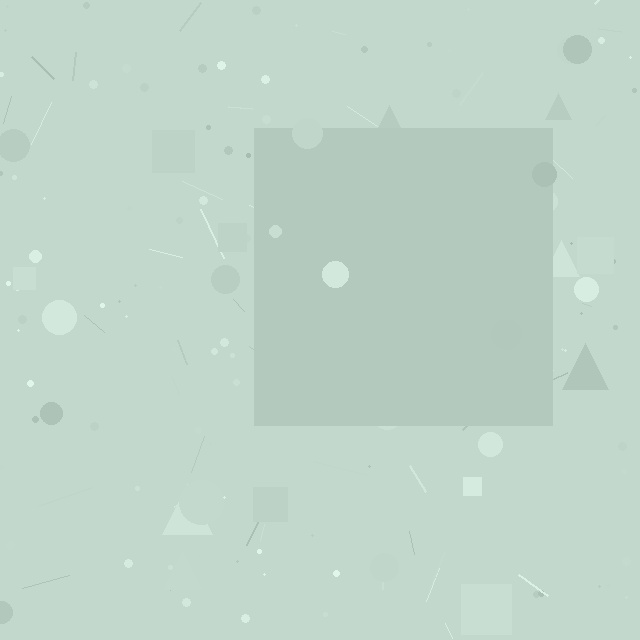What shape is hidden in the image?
A square is hidden in the image.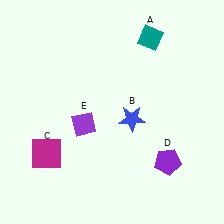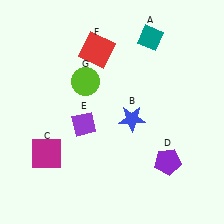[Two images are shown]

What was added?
A red square (F), a lime circle (G) were added in Image 2.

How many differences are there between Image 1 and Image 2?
There are 2 differences between the two images.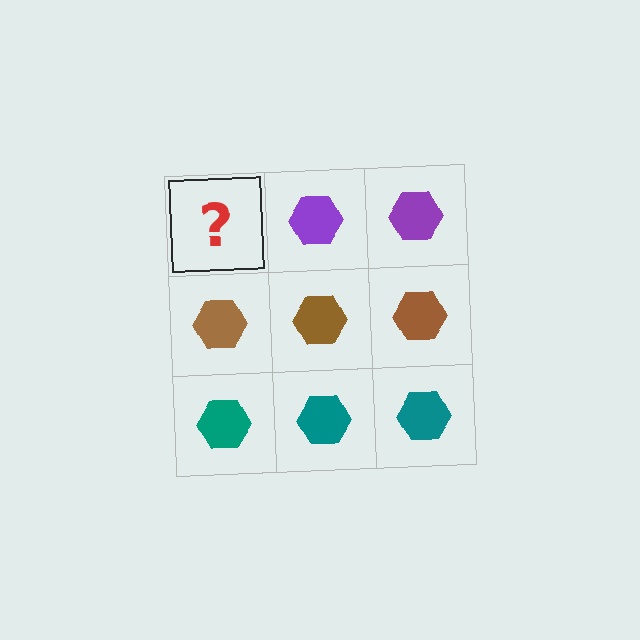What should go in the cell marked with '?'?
The missing cell should contain a purple hexagon.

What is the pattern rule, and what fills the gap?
The rule is that each row has a consistent color. The gap should be filled with a purple hexagon.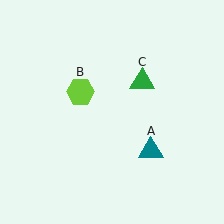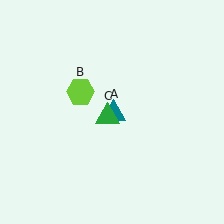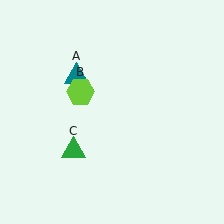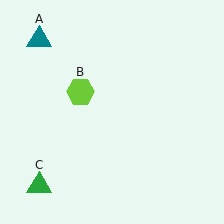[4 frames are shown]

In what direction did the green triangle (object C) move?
The green triangle (object C) moved down and to the left.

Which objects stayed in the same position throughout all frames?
Lime hexagon (object B) remained stationary.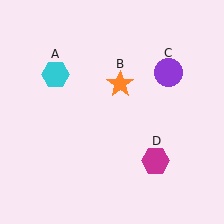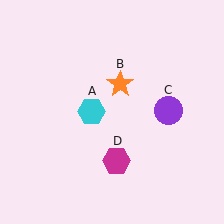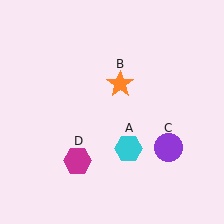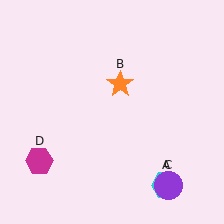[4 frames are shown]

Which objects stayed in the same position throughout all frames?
Orange star (object B) remained stationary.